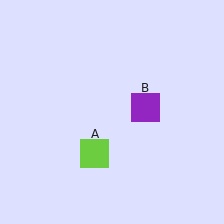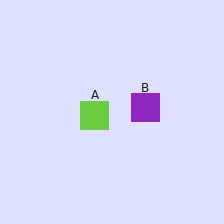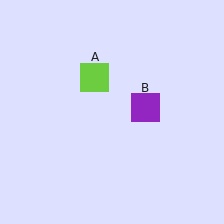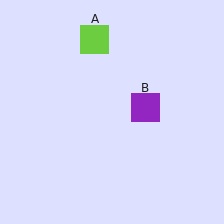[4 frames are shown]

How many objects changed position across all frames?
1 object changed position: lime square (object A).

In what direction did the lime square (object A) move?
The lime square (object A) moved up.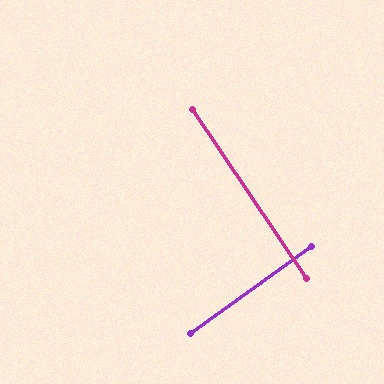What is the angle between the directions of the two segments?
Approximately 88 degrees.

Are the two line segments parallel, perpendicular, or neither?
Perpendicular — they meet at approximately 88°.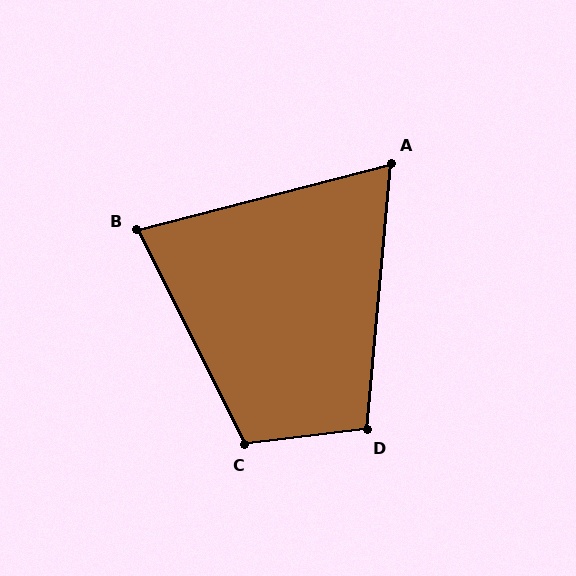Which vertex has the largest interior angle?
C, at approximately 110 degrees.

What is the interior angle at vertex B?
Approximately 78 degrees (acute).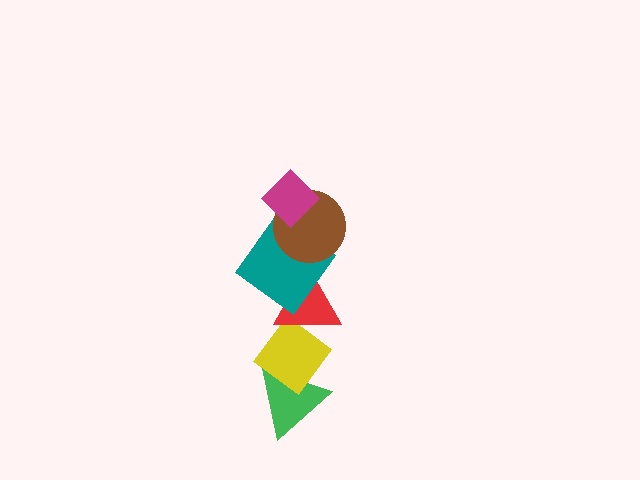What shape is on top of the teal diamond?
The brown circle is on top of the teal diamond.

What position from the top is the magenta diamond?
The magenta diamond is 1st from the top.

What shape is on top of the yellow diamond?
The red triangle is on top of the yellow diamond.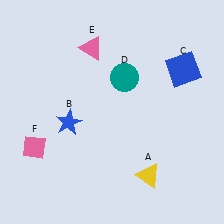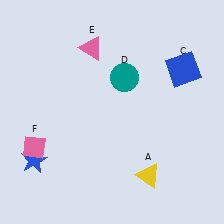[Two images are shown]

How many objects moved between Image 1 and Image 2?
1 object moved between the two images.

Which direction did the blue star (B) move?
The blue star (B) moved down.